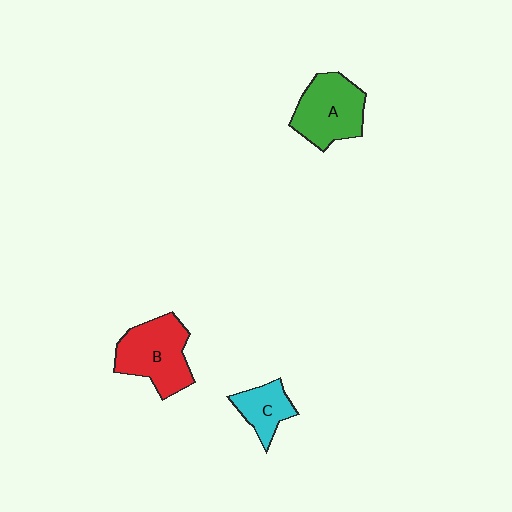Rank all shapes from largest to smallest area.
From largest to smallest: B (red), A (green), C (cyan).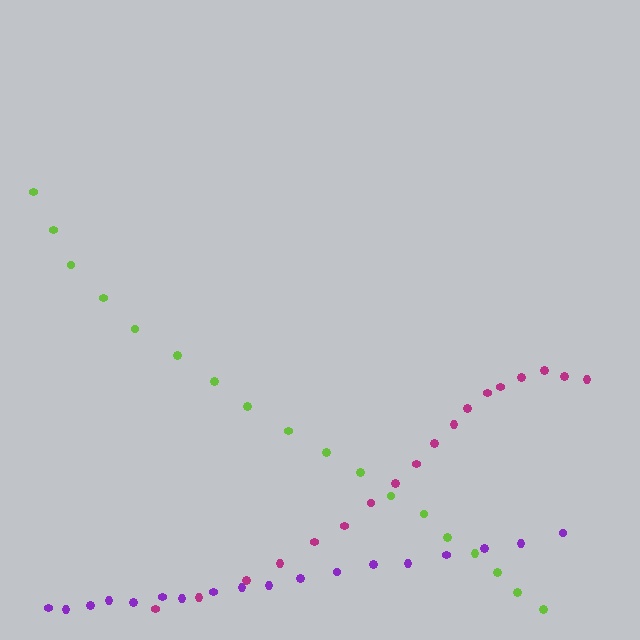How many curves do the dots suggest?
There are 3 distinct paths.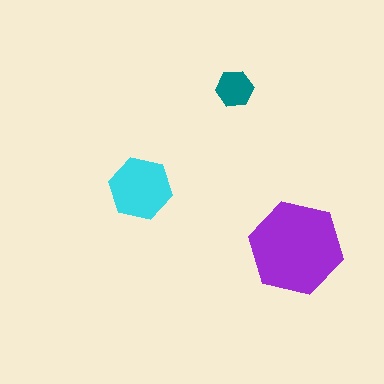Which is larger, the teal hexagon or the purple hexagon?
The purple one.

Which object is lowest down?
The purple hexagon is bottommost.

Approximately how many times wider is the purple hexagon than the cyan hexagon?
About 1.5 times wider.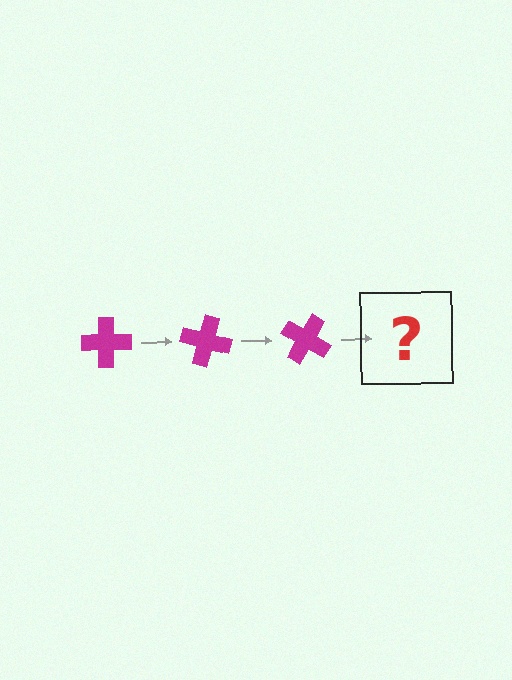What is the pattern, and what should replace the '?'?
The pattern is that the cross rotates 15 degrees each step. The '?' should be a magenta cross rotated 45 degrees.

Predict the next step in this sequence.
The next step is a magenta cross rotated 45 degrees.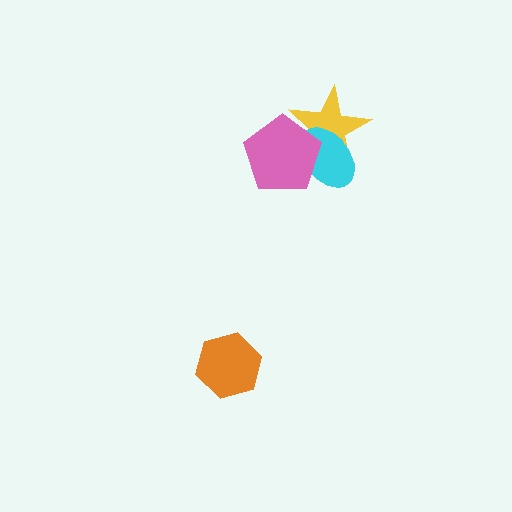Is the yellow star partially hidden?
Yes, it is partially covered by another shape.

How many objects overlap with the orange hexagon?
0 objects overlap with the orange hexagon.